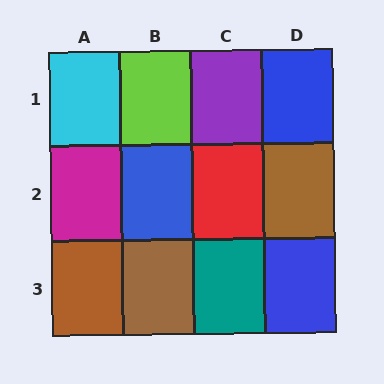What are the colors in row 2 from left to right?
Magenta, blue, red, brown.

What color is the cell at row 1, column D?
Blue.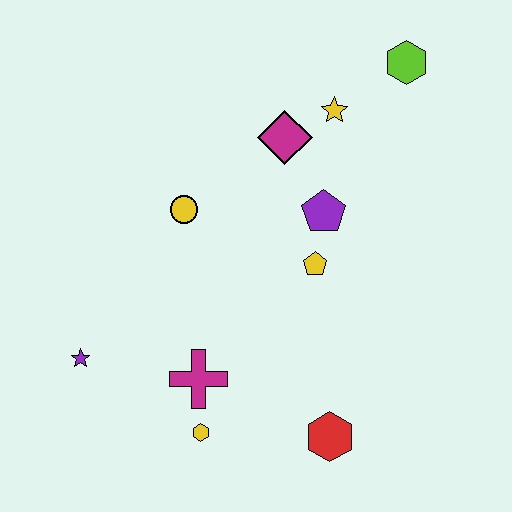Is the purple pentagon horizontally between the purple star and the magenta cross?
No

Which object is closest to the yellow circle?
The magenta diamond is closest to the yellow circle.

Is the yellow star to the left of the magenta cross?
No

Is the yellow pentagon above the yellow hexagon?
Yes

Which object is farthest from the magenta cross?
The lime hexagon is farthest from the magenta cross.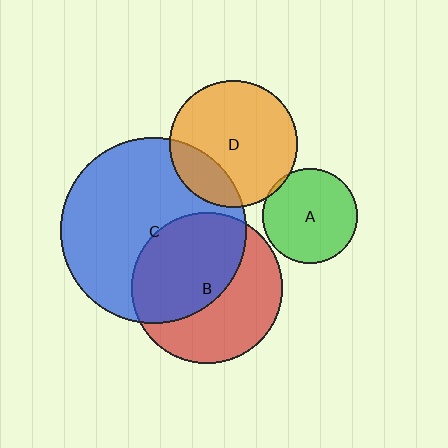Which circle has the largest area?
Circle C (blue).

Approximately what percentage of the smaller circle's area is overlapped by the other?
Approximately 55%.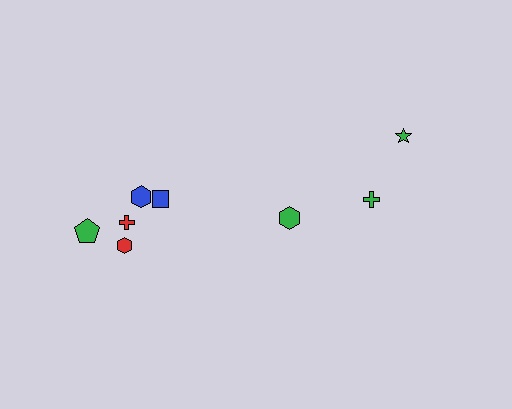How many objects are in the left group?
There are 5 objects.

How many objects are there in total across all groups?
There are 8 objects.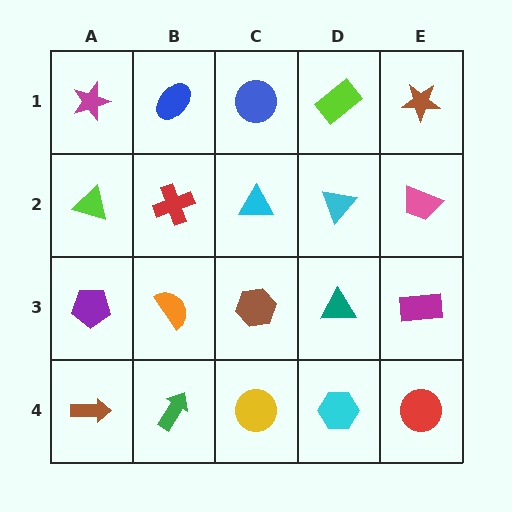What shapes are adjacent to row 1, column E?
A pink trapezoid (row 2, column E), a lime rectangle (row 1, column D).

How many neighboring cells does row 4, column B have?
3.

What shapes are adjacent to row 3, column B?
A red cross (row 2, column B), a green arrow (row 4, column B), a purple pentagon (row 3, column A), a brown hexagon (row 3, column C).